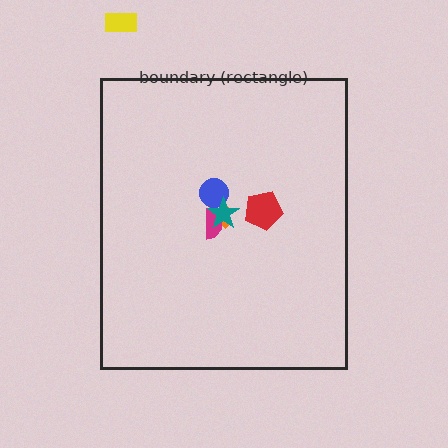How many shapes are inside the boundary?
5 inside, 1 outside.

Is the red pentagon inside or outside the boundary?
Inside.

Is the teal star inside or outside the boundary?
Inside.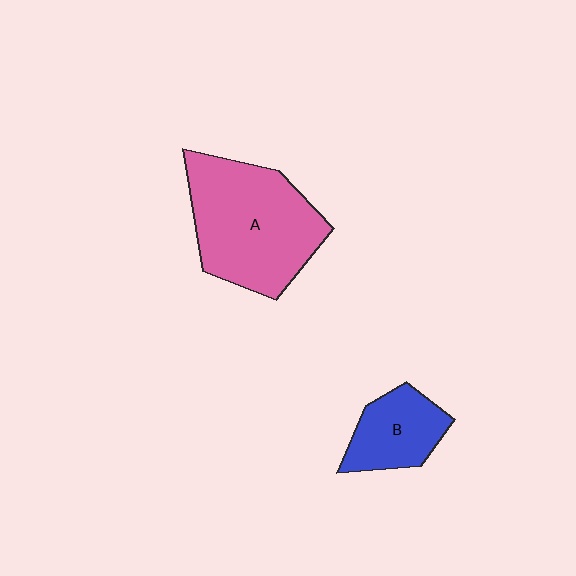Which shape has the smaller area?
Shape B (blue).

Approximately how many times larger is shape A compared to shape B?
Approximately 2.2 times.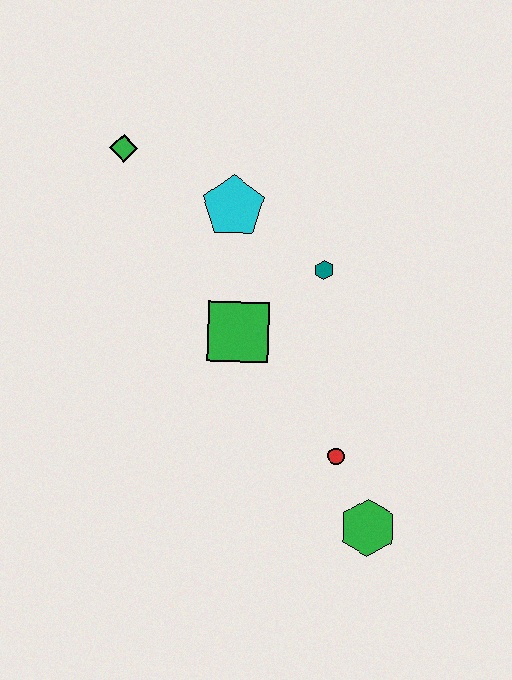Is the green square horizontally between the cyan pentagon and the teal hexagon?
Yes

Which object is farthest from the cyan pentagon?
The green hexagon is farthest from the cyan pentagon.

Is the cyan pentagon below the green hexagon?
No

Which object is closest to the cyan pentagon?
The teal hexagon is closest to the cyan pentagon.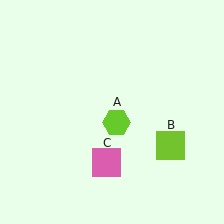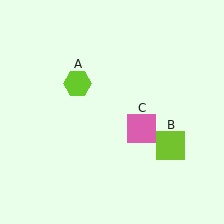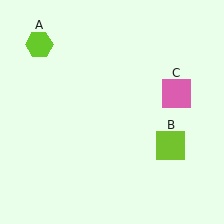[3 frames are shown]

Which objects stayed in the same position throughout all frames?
Lime square (object B) remained stationary.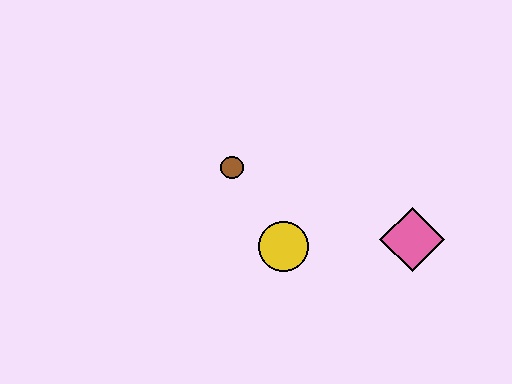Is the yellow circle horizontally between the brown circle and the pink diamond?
Yes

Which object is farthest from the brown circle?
The pink diamond is farthest from the brown circle.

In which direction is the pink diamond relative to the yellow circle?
The pink diamond is to the right of the yellow circle.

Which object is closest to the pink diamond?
The yellow circle is closest to the pink diamond.